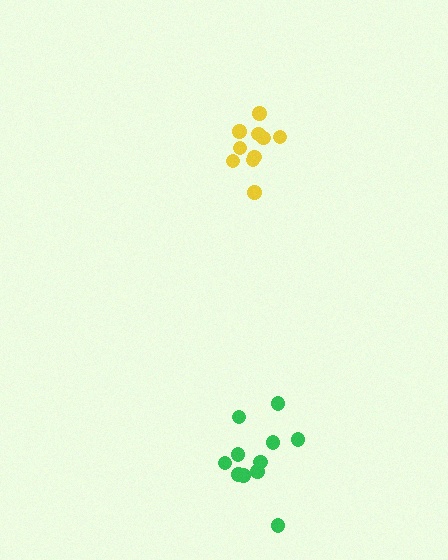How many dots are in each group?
Group 1: 11 dots, Group 2: 10 dots (21 total).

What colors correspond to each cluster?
The clusters are colored: green, yellow.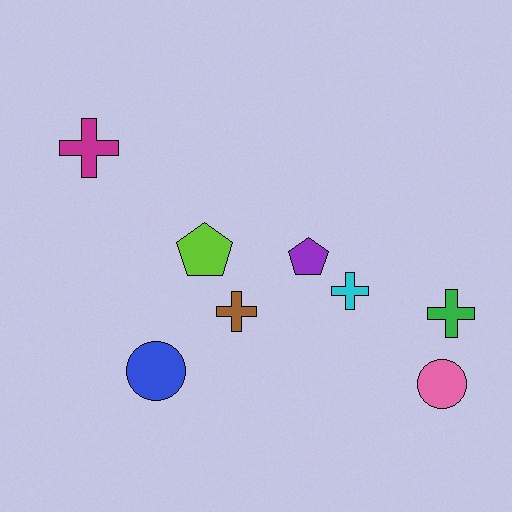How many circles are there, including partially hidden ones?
There are 2 circles.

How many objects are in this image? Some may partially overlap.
There are 8 objects.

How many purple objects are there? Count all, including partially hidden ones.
There is 1 purple object.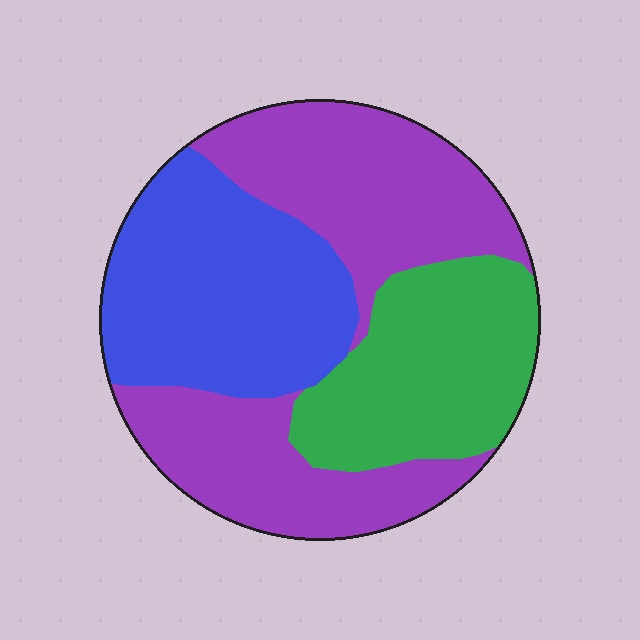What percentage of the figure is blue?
Blue takes up between a quarter and a half of the figure.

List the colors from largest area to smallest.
From largest to smallest: purple, blue, green.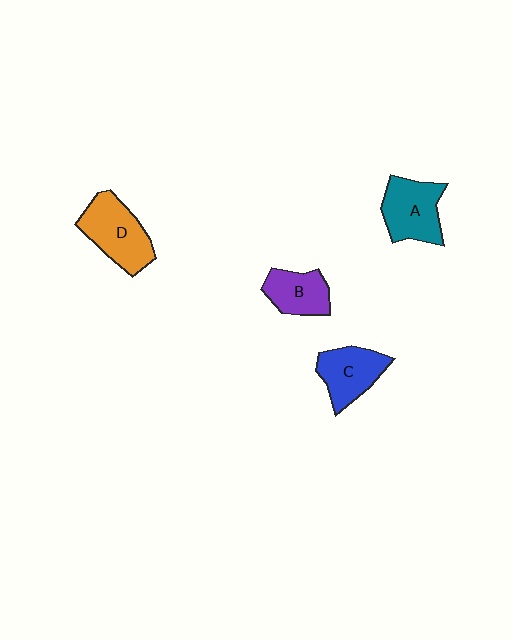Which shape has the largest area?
Shape D (orange).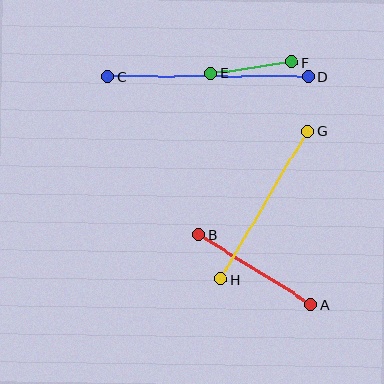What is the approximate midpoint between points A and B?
The midpoint is at approximately (255, 270) pixels.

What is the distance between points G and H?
The distance is approximately 172 pixels.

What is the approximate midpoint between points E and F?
The midpoint is at approximately (251, 68) pixels.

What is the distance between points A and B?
The distance is approximately 132 pixels.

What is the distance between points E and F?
The distance is approximately 82 pixels.